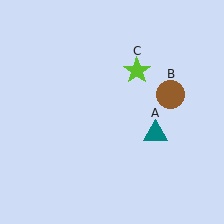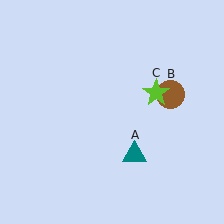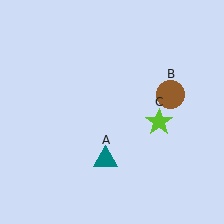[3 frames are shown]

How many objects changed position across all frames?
2 objects changed position: teal triangle (object A), lime star (object C).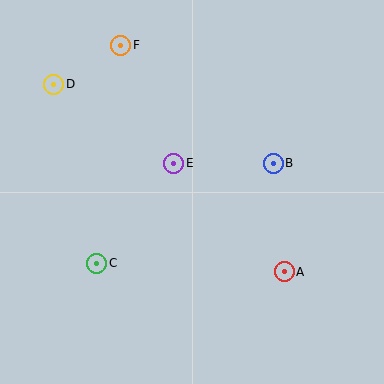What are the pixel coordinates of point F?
Point F is at (121, 45).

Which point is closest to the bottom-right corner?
Point A is closest to the bottom-right corner.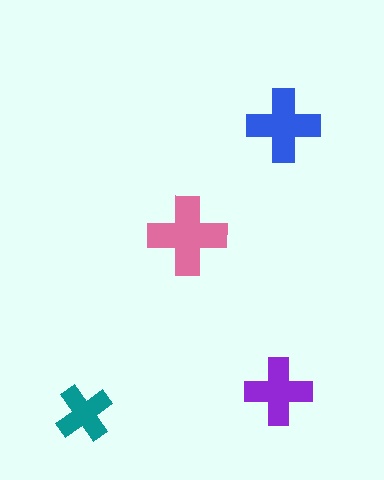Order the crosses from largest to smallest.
the pink one, the blue one, the purple one, the teal one.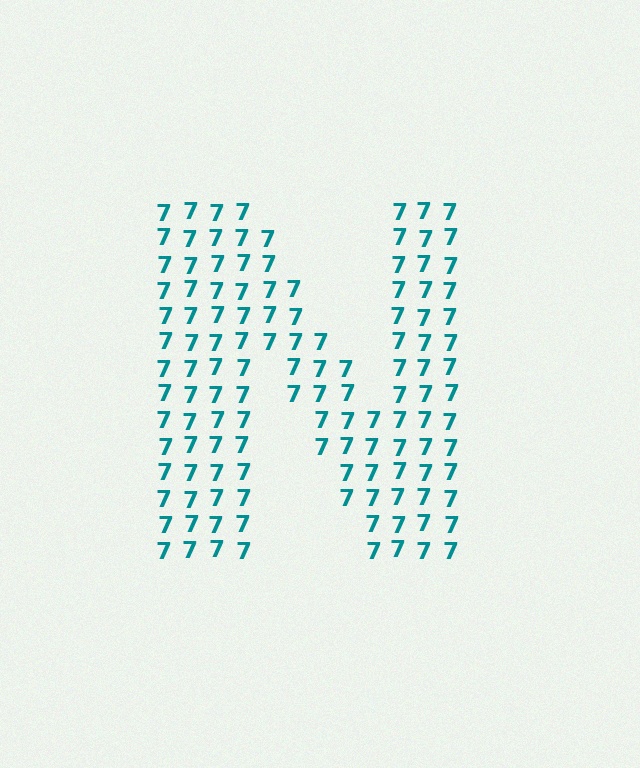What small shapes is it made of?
It is made of small digit 7's.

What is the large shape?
The large shape is the letter N.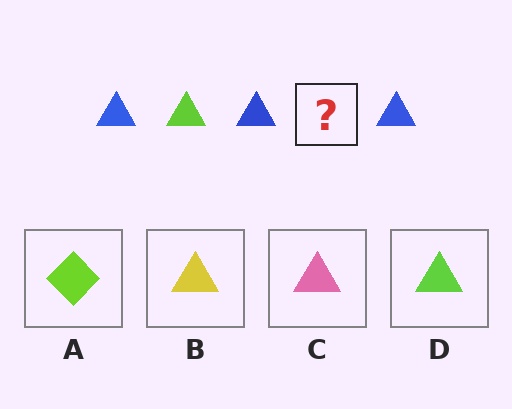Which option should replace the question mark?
Option D.